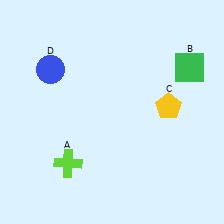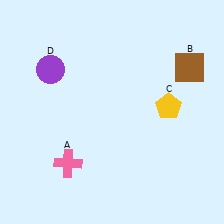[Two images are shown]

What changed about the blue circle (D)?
In Image 1, D is blue. In Image 2, it changed to purple.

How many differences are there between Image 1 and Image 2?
There are 3 differences between the two images.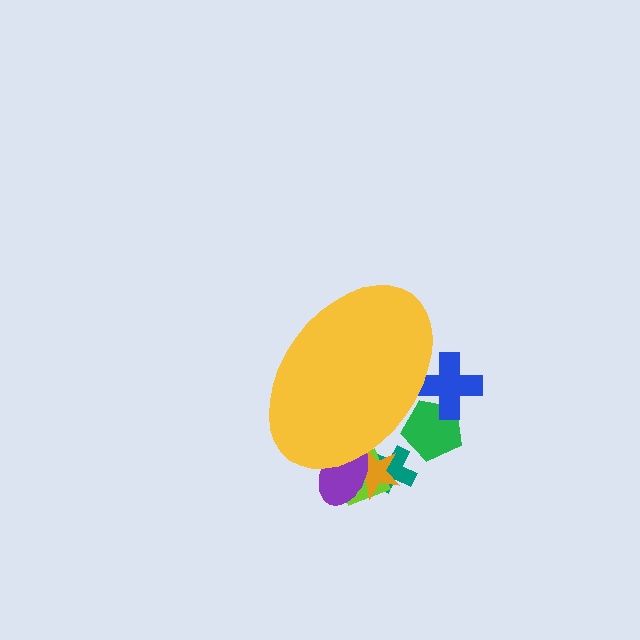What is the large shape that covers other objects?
A yellow ellipse.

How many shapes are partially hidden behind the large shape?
6 shapes are partially hidden.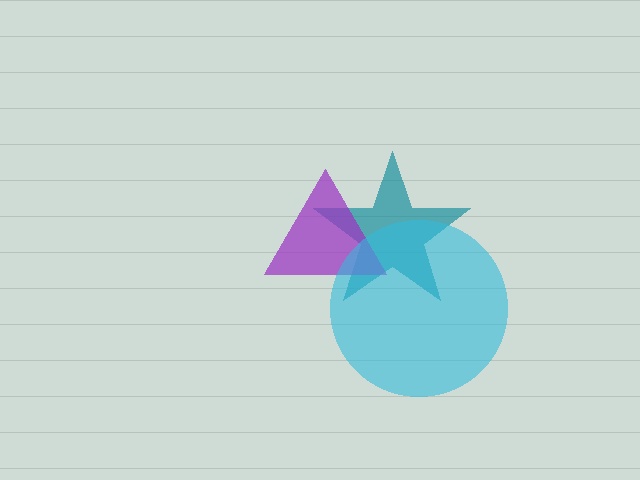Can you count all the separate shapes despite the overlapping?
Yes, there are 3 separate shapes.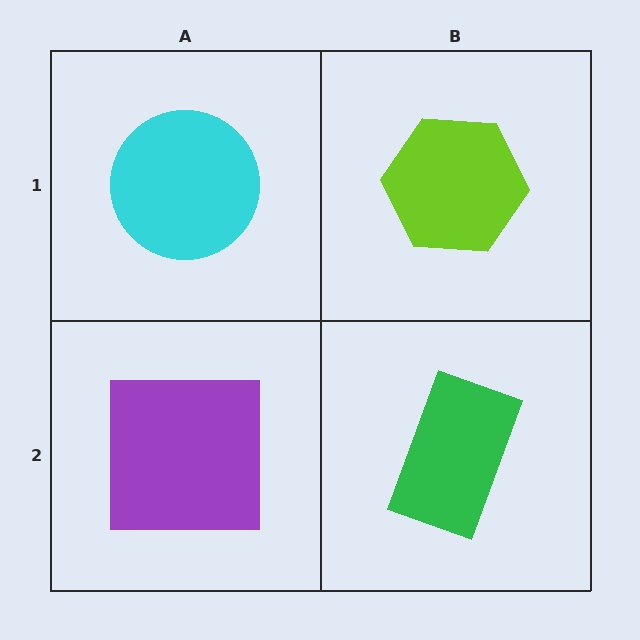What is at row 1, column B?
A lime hexagon.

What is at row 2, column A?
A purple square.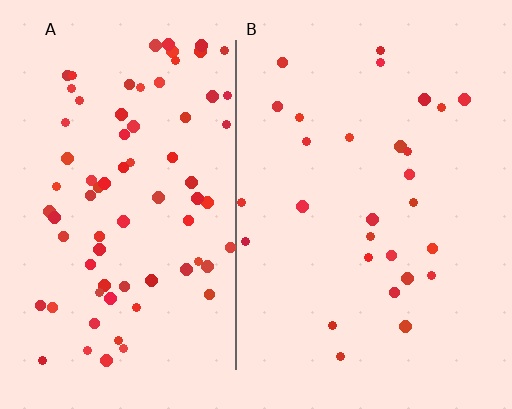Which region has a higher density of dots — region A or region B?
A (the left).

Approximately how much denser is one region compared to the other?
Approximately 2.7× — region A over region B.